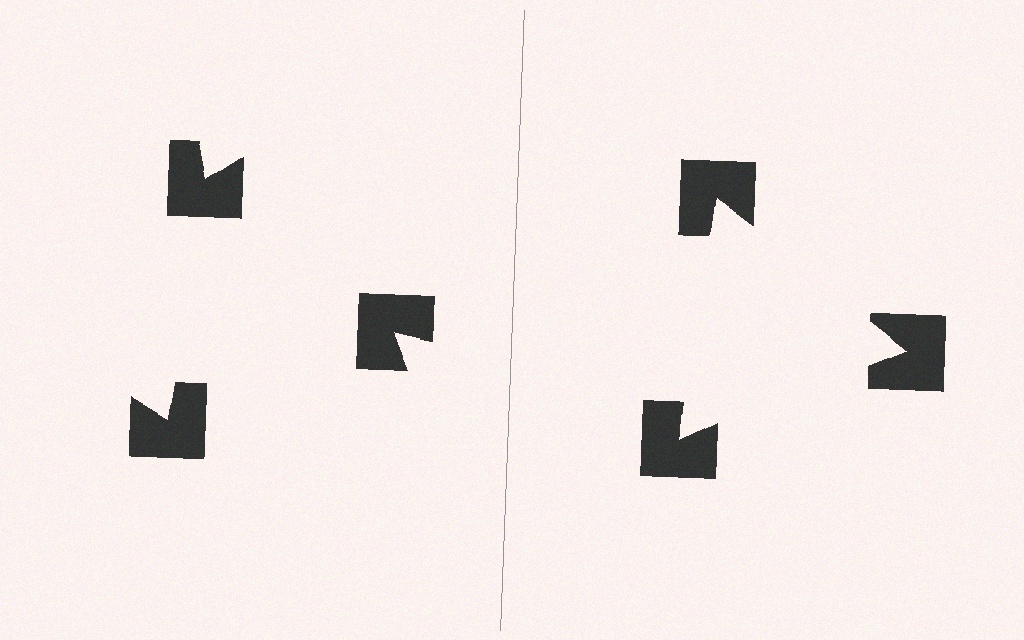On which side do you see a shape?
An illusory triangle appears on the right side. On the left side the wedge cuts are rotated, so no coherent shape forms.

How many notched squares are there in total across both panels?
6 — 3 on each side.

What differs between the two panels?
The notched squares are positioned identically on both sides; only the wedge orientations differ. On the right they align to a triangle; on the left they are misaligned.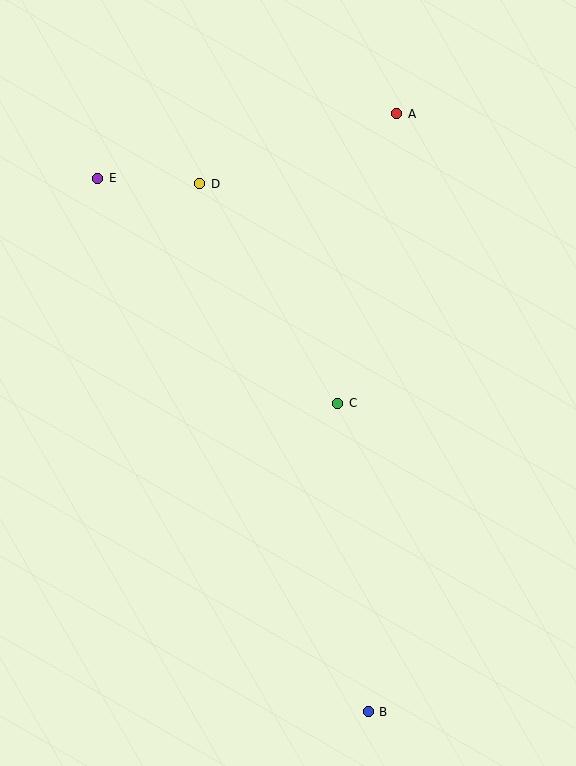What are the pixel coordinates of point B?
Point B is at (368, 712).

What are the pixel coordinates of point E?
Point E is at (98, 178).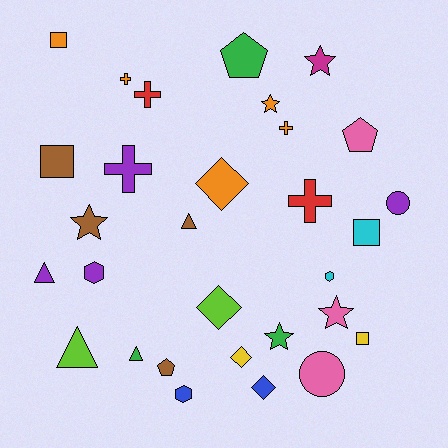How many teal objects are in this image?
There are no teal objects.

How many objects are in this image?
There are 30 objects.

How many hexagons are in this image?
There are 3 hexagons.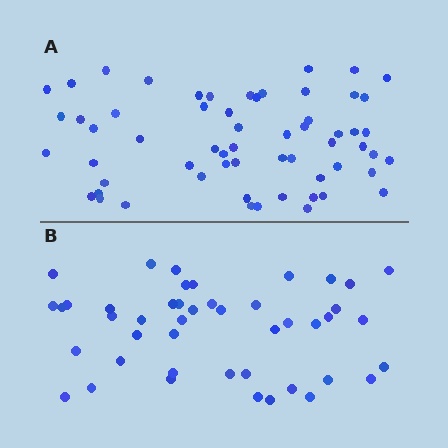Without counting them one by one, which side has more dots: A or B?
Region A (the top region) has more dots.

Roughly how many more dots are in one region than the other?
Region A has approximately 15 more dots than region B.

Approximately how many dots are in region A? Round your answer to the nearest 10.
About 60 dots.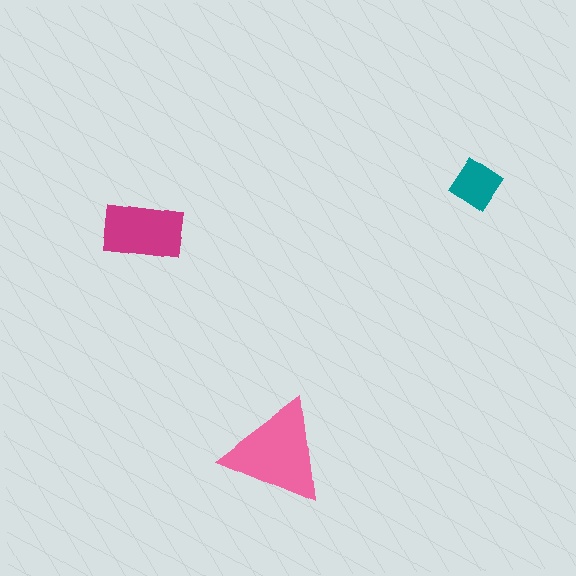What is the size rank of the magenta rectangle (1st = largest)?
2nd.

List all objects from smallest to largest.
The teal diamond, the magenta rectangle, the pink triangle.